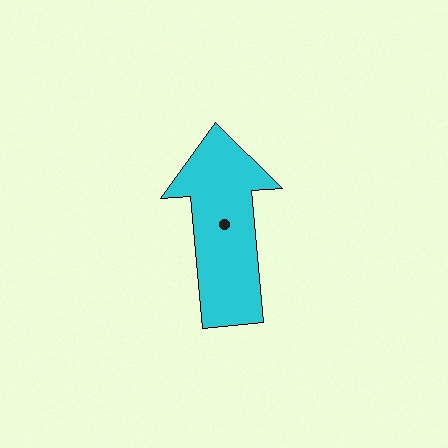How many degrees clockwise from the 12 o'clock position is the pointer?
Approximately 355 degrees.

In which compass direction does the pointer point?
North.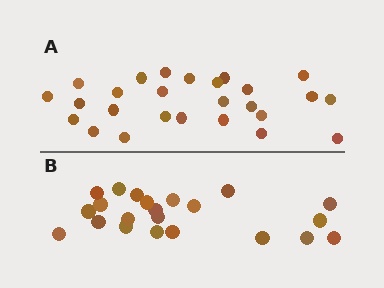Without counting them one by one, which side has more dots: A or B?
Region A (the top region) has more dots.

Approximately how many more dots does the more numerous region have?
Region A has about 4 more dots than region B.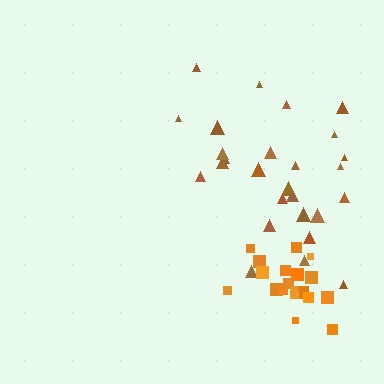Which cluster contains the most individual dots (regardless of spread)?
Brown (27).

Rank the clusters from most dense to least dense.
orange, brown.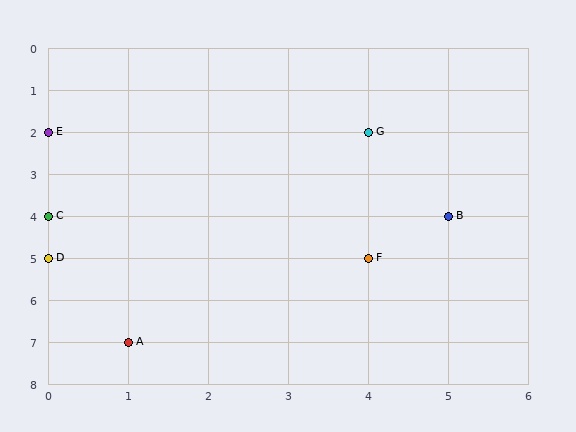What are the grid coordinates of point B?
Point B is at grid coordinates (5, 4).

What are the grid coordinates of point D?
Point D is at grid coordinates (0, 5).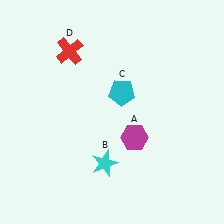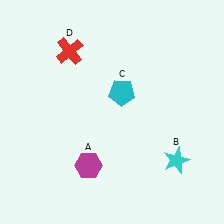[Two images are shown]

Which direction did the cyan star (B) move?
The cyan star (B) moved right.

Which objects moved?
The objects that moved are: the magenta hexagon (A), the cyan star (B).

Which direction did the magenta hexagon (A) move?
The magenta hexagon (A) moved left.